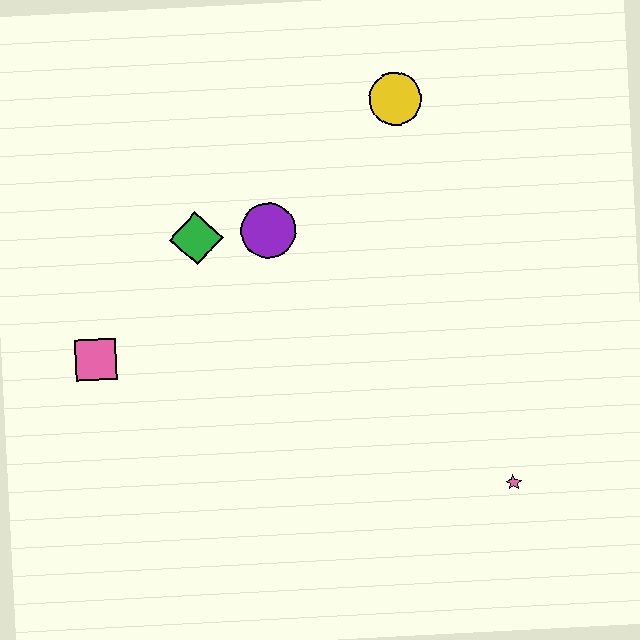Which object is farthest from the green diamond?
The pink star is farthest from the green diamond.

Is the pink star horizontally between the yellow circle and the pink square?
No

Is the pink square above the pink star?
Yes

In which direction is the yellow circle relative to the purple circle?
The yellow circle is to the right of the purple circle.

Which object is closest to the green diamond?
The purple circle is closest to the green diamond.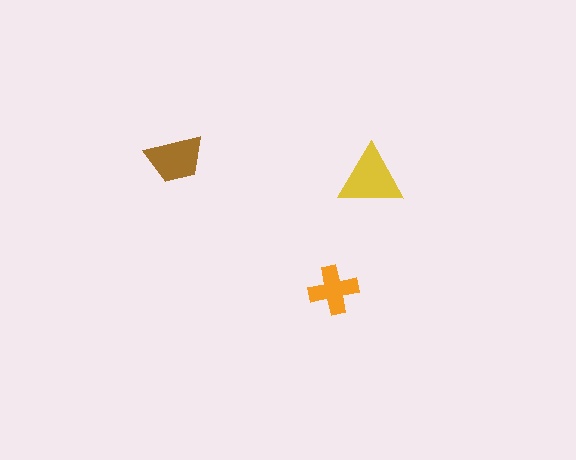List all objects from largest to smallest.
The yellow triangle, the brown trapezoid, the orange cross.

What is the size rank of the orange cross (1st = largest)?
3rd.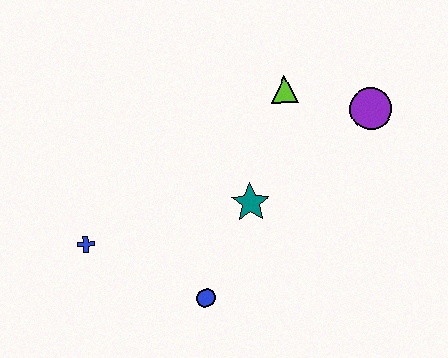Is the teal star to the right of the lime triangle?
No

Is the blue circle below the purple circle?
Yes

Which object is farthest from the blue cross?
The purple circle is farthest from the blue cross.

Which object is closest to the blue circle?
The teal star is closest to the blue circle.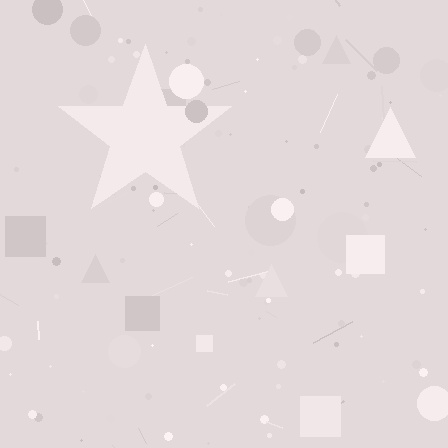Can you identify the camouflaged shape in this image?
The camouflaged shape is a star.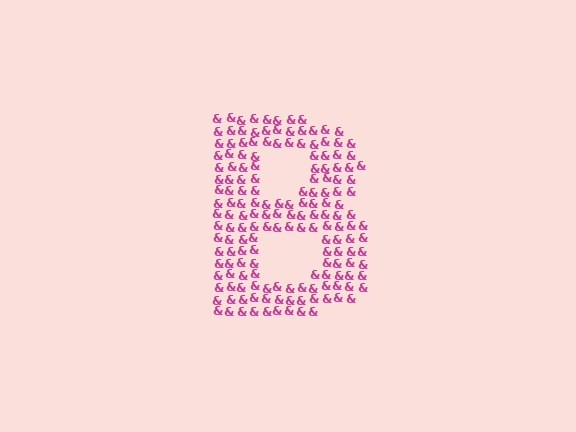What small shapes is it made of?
It is made of small ampersands.